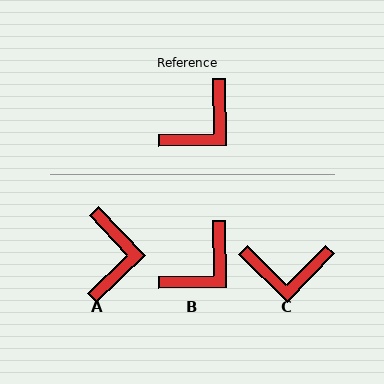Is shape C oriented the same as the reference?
No, it is off by about 45 degrees.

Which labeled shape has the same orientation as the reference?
B.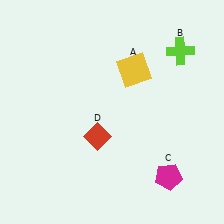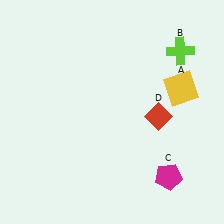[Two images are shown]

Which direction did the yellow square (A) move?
The yellow square (A) moved right.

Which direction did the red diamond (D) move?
The red diamond (D) moved right.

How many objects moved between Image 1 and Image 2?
2 objects moved between the two images.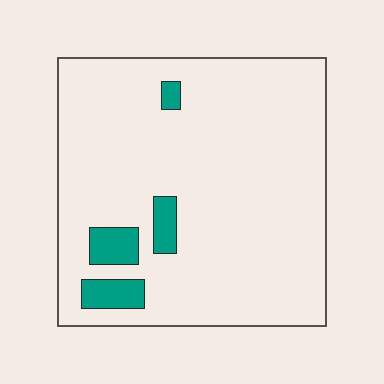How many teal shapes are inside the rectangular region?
4.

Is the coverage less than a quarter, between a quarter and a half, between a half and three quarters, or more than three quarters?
Less than a quarter.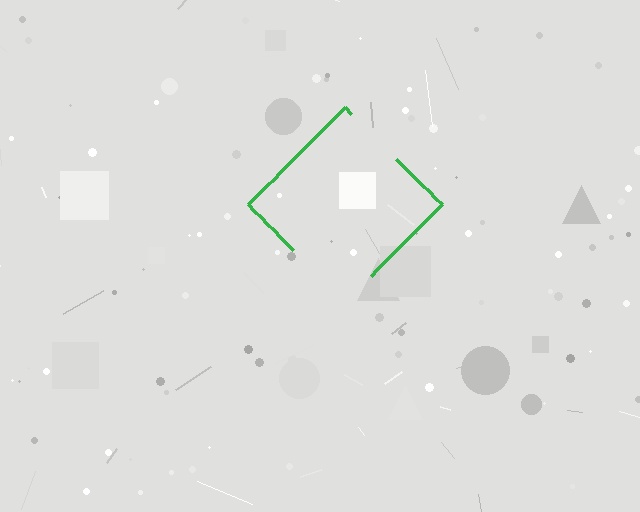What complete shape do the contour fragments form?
The contour fragments form a diamond.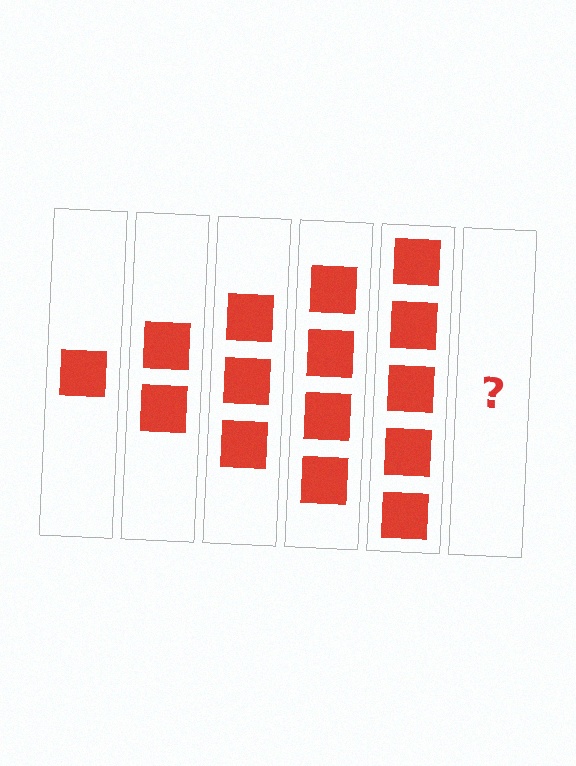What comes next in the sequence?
The next element should be 6 squares.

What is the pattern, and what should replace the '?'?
The pattern is that each step adds one more square. The '?' should be 6 squares.